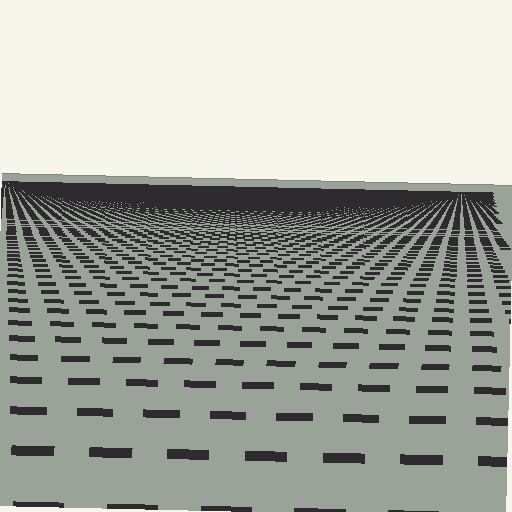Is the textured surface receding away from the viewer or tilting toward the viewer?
The surface is receding away from the viewer. Texture elements get smaller and denser toward the top.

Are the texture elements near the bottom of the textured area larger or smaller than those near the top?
Larger. Near the bottom, elements are closer to the viewer and appear at a bigger on-screen size.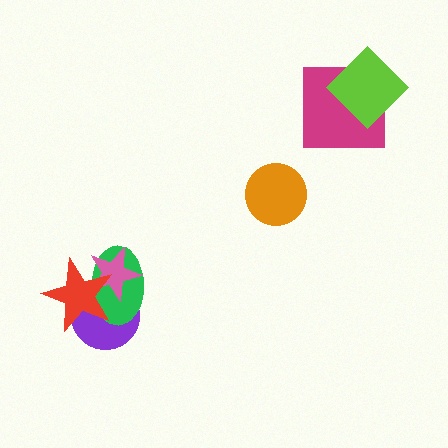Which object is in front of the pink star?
The red star is in front of the pink star.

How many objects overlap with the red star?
3 objects overlap with the red star.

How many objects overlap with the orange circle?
0 objects overlap with the orange circle.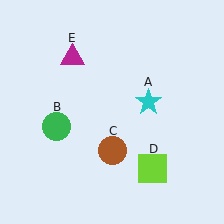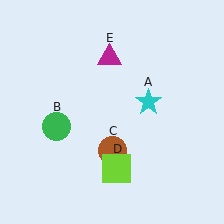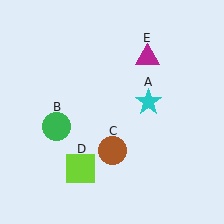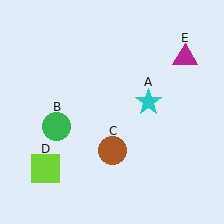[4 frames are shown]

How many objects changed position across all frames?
2 objects changed position: lime square (object D), magenta triangle (object E).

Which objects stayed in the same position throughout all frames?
Cyan star (object A) and green circle (object B) and brown circle (object C) remained stationary.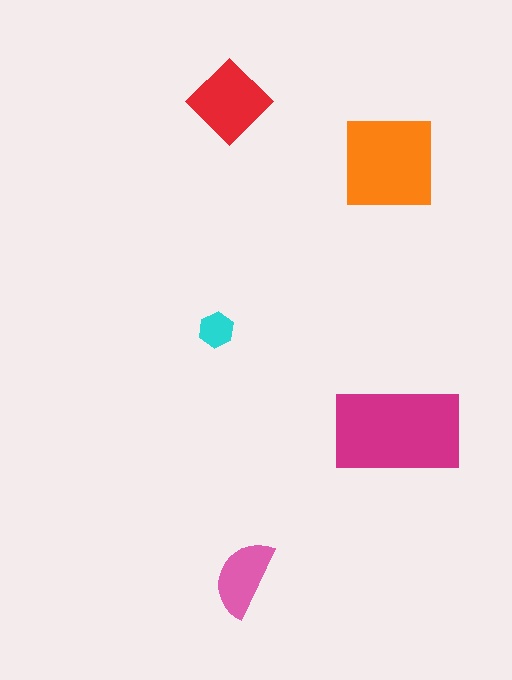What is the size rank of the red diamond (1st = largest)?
3rd.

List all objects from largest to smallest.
The magenta rectangle, the orange square, the red diamond, the pink semicircle, the cyan hexagon.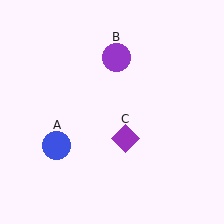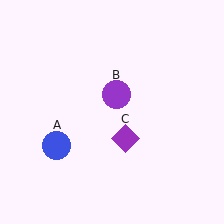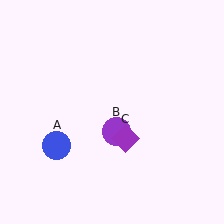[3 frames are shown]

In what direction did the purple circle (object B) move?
The purple circle (object B) moved down.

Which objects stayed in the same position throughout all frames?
Blue circle (object A) and purple diamond (object C) remained stationary.